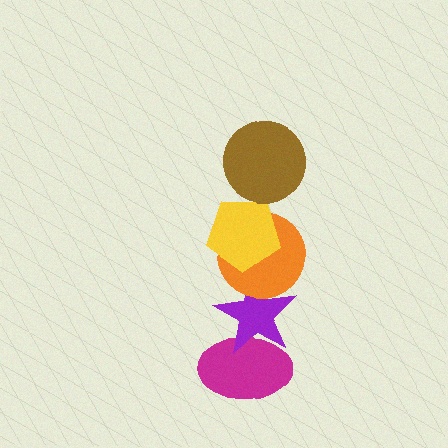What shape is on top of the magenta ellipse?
The purple star is on top of the magenta ellipse.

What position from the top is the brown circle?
The brown circle is 1st from the top.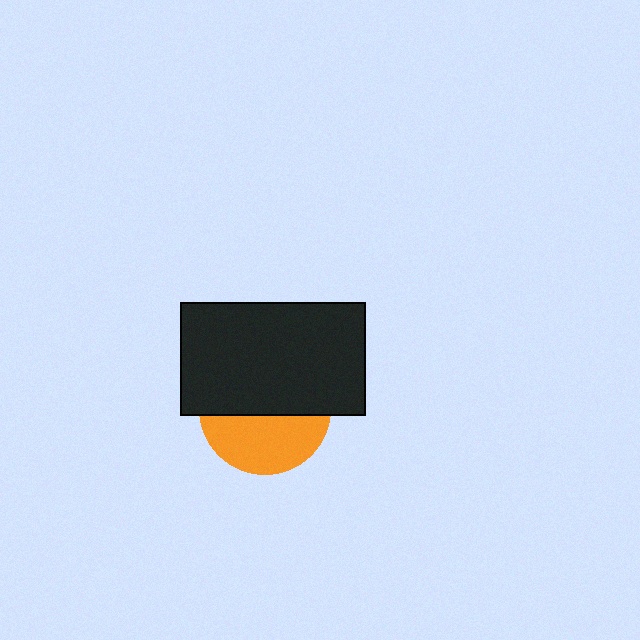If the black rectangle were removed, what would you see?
You would see the complete orange circle.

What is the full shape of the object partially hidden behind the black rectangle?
The partially hidden object is an orange circle.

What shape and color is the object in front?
The object in front is a black rectangle.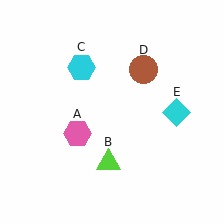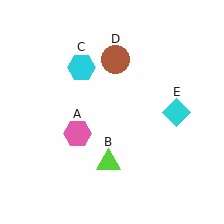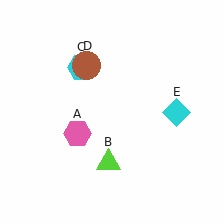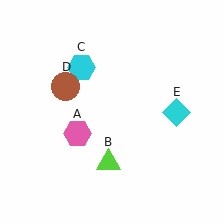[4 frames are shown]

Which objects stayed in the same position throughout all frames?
Pink hexagon (object A) and lime triangle (object B) and cyan hexagon (object C) and cyan diamond (object E) remained stationary.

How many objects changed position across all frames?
1 object changed position: brown circle (object D).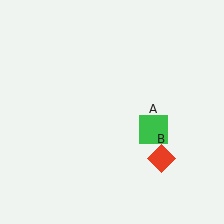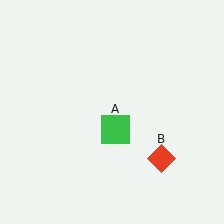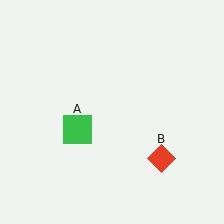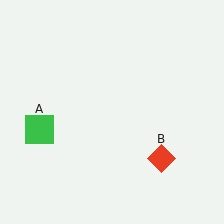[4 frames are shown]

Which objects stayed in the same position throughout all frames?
Red diamond (object B) remained stationary.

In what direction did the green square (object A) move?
The green square (object A) moved left.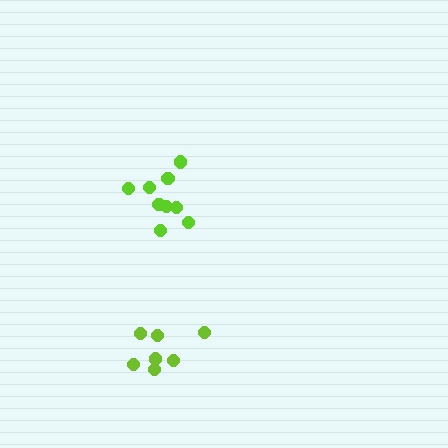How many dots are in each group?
Group 1: 9 dots, Group 2: 7 dots (16 total).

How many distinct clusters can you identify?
There are 2 distinct clusters.